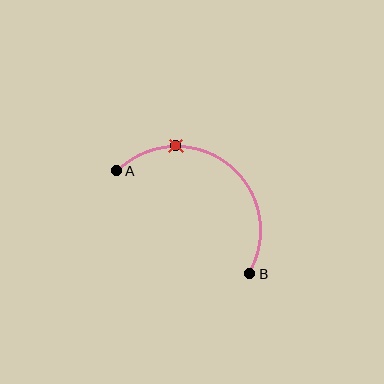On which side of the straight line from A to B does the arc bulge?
The arc bulges above and to the right of the straight line connecting A and B.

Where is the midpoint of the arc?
The arc midpoint is the point on the curve farthest from the straight line joining A and B. It sits above and to the right of that line.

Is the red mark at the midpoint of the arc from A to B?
No. The red mark lies on the arc but is closer to endpoint A. The arc midpoint would be at the point on the curve equidistant along the arc from both A and B.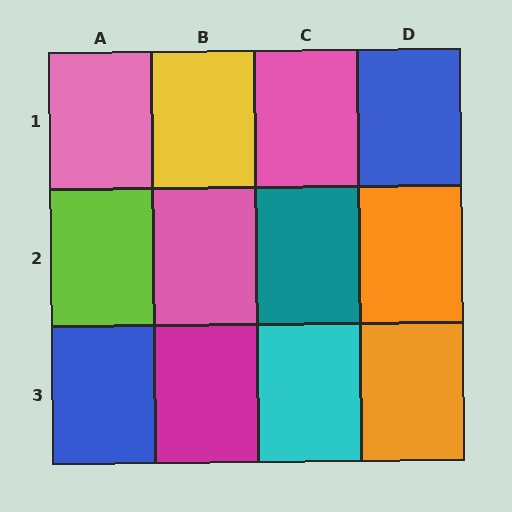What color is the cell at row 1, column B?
Yellow.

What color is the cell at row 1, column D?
Blue.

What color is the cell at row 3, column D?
Orange.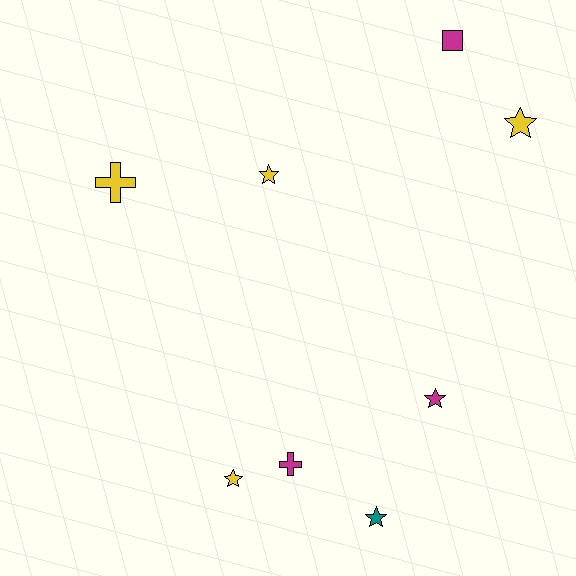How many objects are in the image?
There are 8 objects.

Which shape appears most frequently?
Star, with 5 objects.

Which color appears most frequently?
Yellow, with 4 objects.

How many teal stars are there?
There is 1 teal star.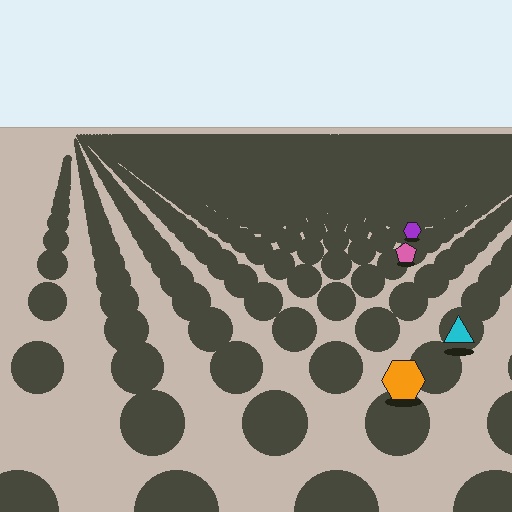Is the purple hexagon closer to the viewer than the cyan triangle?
No. The cyan triangle is closer — you can tell from the texture gradient: the ground texture is coarser near it.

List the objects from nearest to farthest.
From nearest to farthest: the orange hexagon, the cyan triangle, the pink pentagon, the purple hexagon.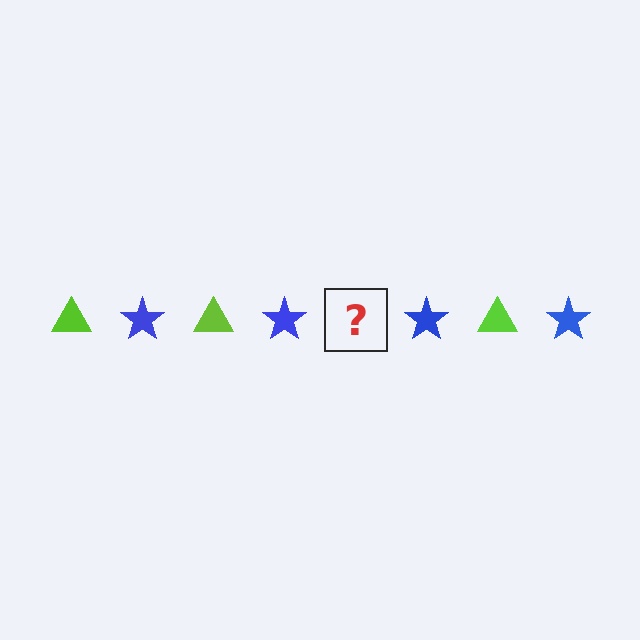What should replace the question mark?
The question mark should be replaced with a lime triangle.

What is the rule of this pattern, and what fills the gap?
The rule is that the pattern alternates between lime triangle and blue star. The gap should be filled with a lime triangle.